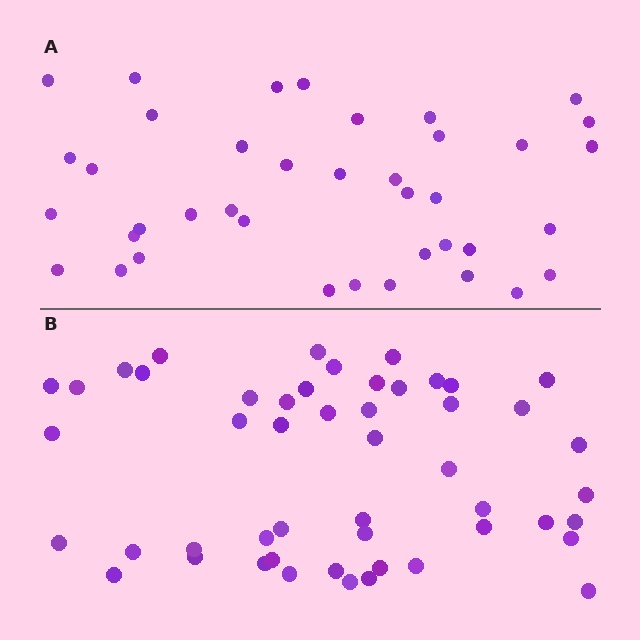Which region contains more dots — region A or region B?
Region B (the bottom region) has more dots.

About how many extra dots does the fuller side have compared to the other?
Region B has roughly 12 or so more dots than region A.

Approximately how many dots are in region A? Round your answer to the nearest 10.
About 40 dots. (The exact count is 39, which rounds to 40.)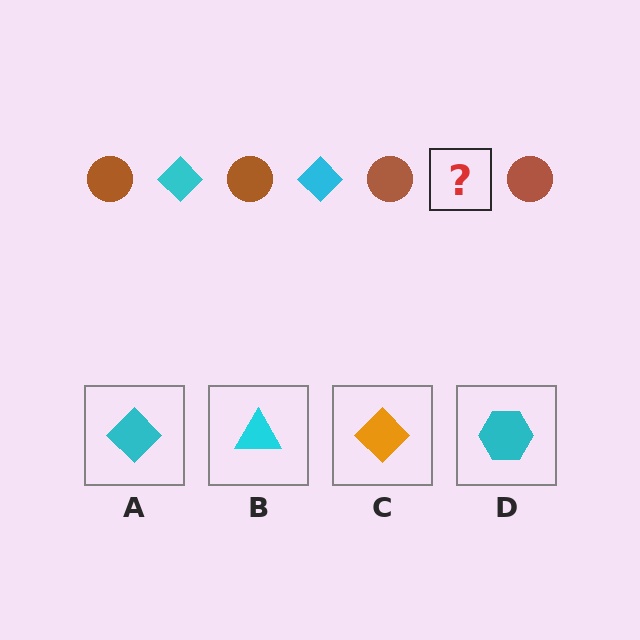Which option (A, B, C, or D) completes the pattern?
A.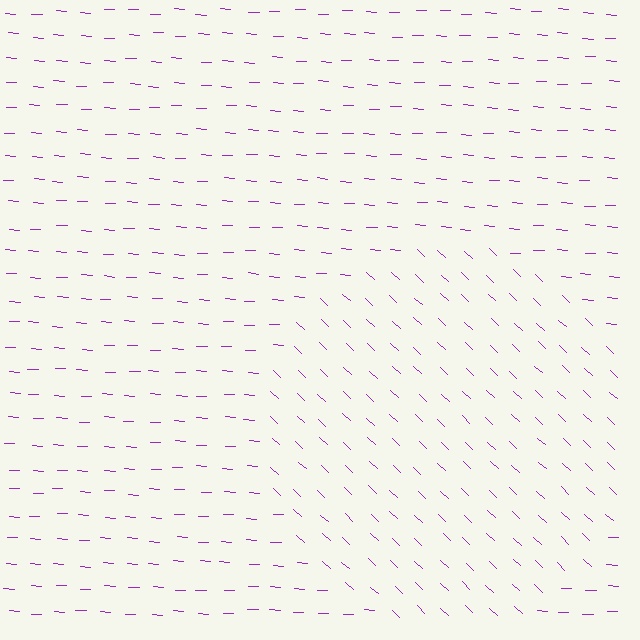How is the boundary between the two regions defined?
The boundary is defined purely by a change in line orientation (approximately 40 degrees difference). All lines are the same color and thickness.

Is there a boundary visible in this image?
Yes, there is a texture boundary formed by a change in line orientation.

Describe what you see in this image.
The image is filled with small purple line segments. A circle region in the image has lines oriented differently from the surrounding lines, creating a visible texture boundary.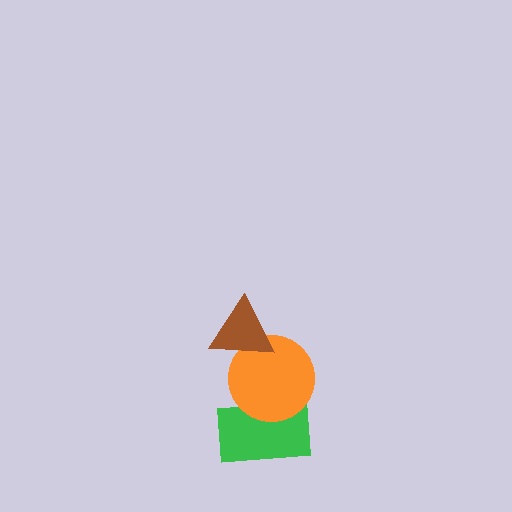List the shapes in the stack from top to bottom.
From top to bottom: the brown triangle, the orange circle, the green rectangle.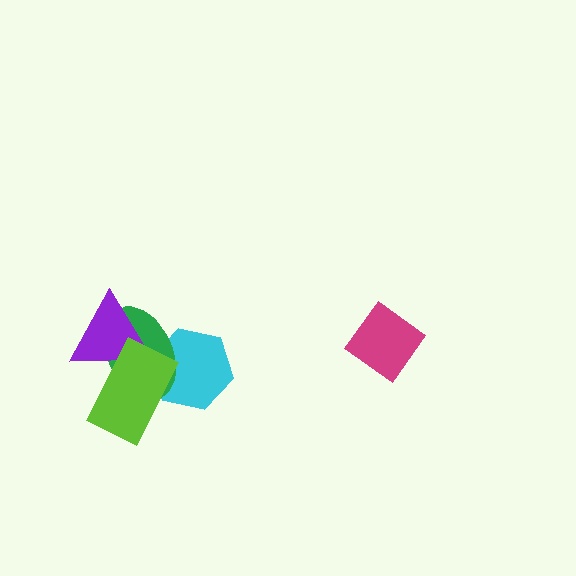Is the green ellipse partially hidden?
Yes, it is partially covered by another shape.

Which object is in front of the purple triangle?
The lime rectangle is in front of the purple triangle.